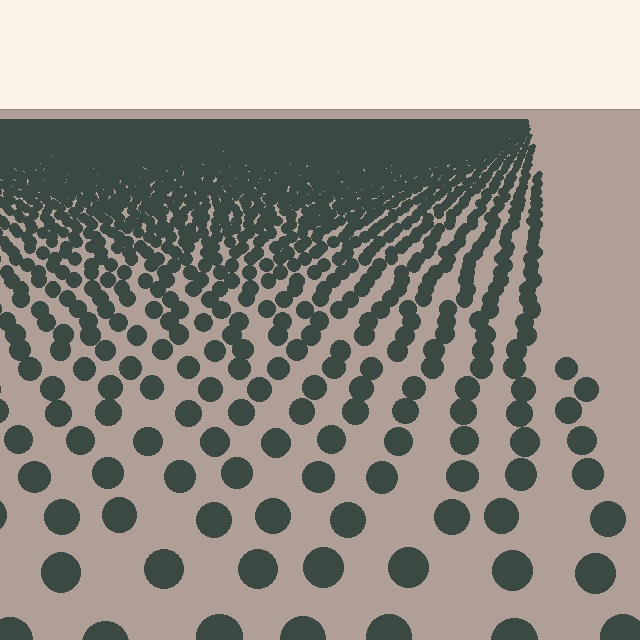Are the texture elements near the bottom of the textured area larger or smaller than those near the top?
Larger. Near the bottom, elements are closer to the viewer and appear at a bigger on-screen size.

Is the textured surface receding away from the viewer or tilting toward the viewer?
The surface is receding away from the viewer. Texture elements get smaller and denser toward the top.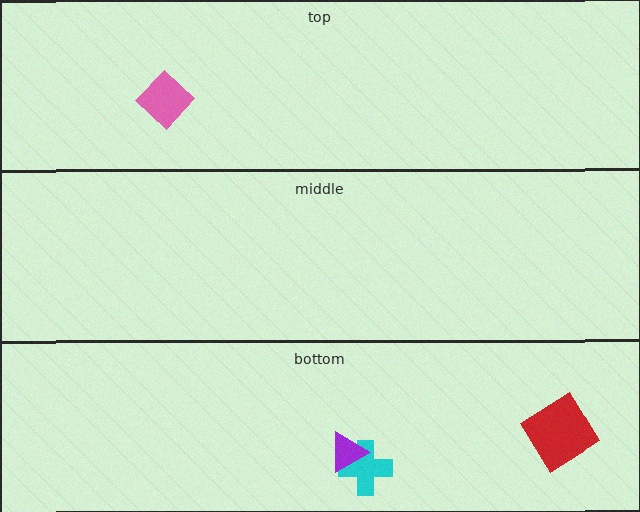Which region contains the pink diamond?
The top region.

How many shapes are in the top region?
1.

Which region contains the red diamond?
The bottom region.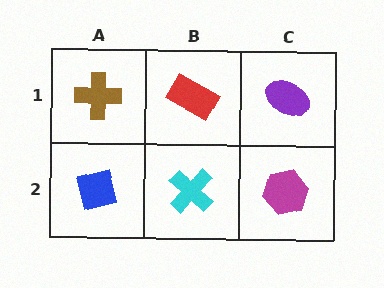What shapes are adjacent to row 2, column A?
A brown cross (row 1, column A), a cyan cross (row 2, column B).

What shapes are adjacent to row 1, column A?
A blue square (row 2, column A), a red rectangle (row 1, column B).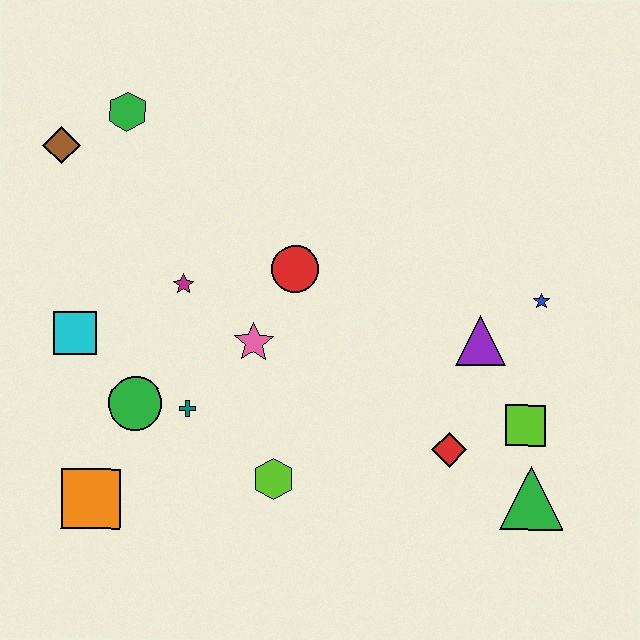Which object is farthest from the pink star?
The green triangle is farthest from the pink star.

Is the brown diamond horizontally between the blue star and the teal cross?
No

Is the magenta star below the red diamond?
No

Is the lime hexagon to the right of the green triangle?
No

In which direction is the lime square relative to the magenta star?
The lime square is to the right of the magenta star.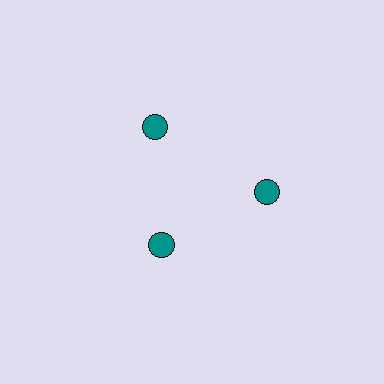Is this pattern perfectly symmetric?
No. The 3 teal circles are arranged in a ring, but one element near the 7 o'clock position is pulled inward toward the center, breaking the 3-fold rotational symmetry.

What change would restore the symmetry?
The symmetry would be restored by moving it outward, back onto the ring so that all 3 circles sit at equal angles and equal distance from the center.